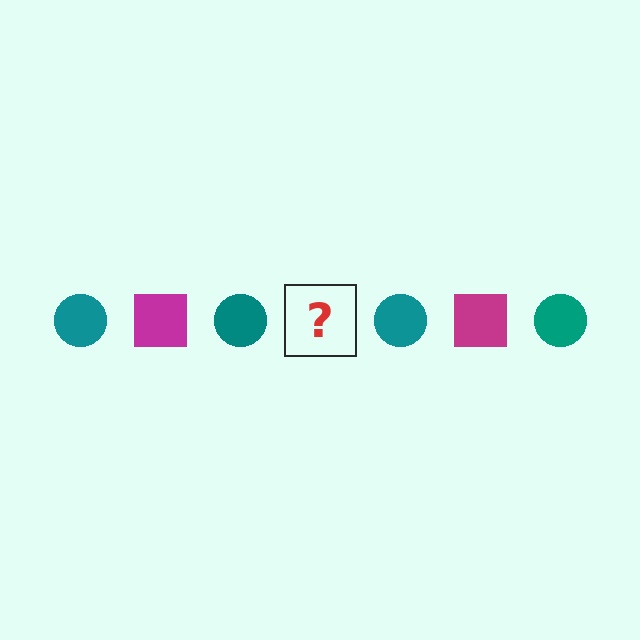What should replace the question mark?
The question mark should be replaced with a magenta square.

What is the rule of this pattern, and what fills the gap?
The rule is that the pattern alternates between teal circle and magenta square. The gap should be filled with a magenta square.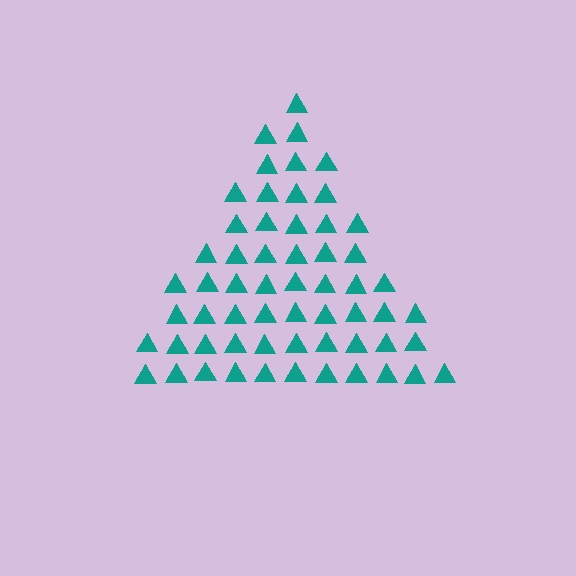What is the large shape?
The large shape is a triangle.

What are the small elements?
The small elements are triangles.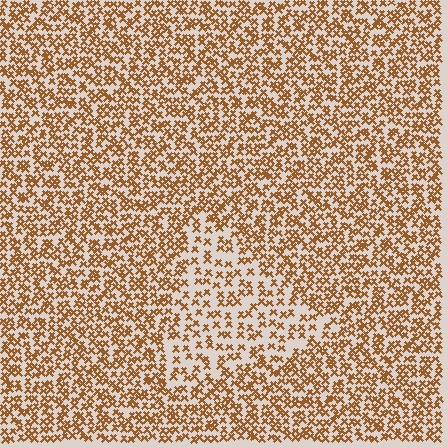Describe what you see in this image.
The image contains small brown elements arranged at two different densities. A triangle-shaped region is visible where the elements are less densely packed than the surrounding area.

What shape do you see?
I see a triangle.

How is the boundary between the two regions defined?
The boundary is defined by a change in element density (approximately 1.8x ratio). All elements are the same color, size, and shape.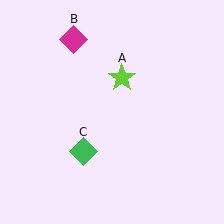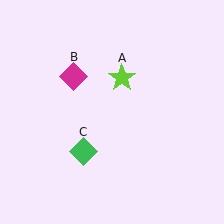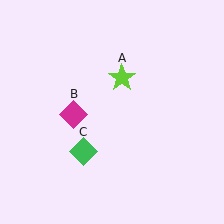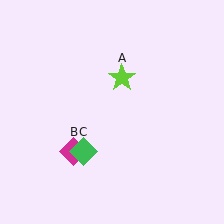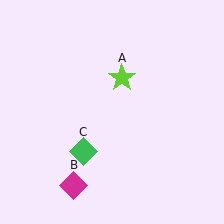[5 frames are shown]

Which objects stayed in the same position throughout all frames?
Lime star (object A) and green diamond (object C) remained stationary.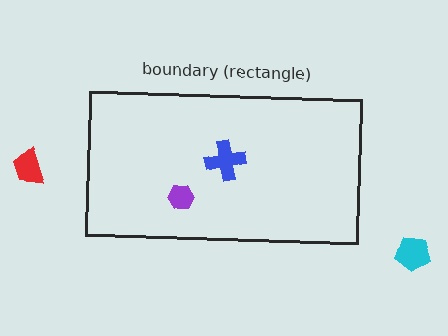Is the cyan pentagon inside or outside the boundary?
Outside.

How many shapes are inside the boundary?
2 inside, 2 outside.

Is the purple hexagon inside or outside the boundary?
Inside.